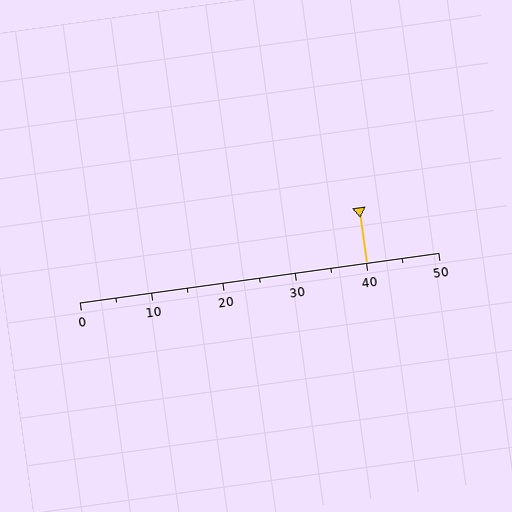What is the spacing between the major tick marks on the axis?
The major ticks are spaced 10 apart.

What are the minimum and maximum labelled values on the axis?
The axis runs from 0 to 50.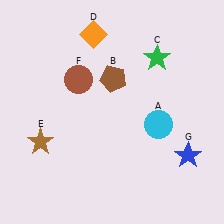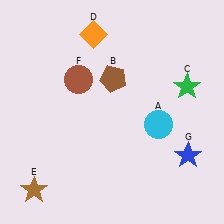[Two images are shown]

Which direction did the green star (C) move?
The green star (C) moved right.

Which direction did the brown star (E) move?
The brown star (E) moved down.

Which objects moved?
The objects that moved are: the green star (C), the brown star (E).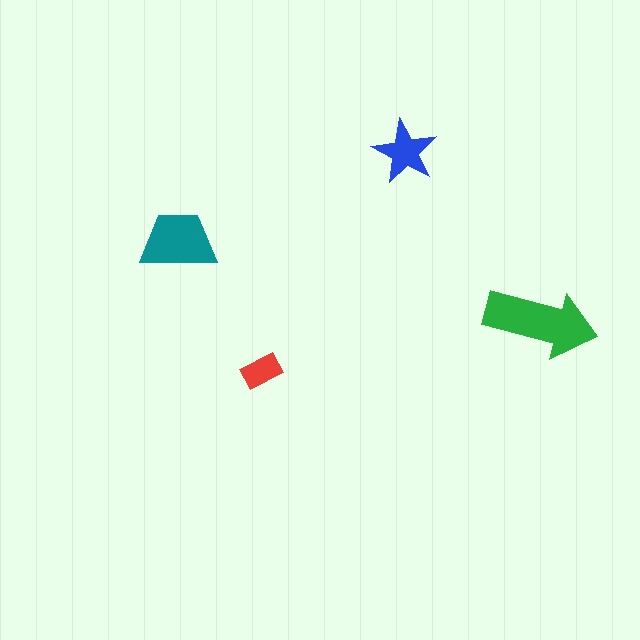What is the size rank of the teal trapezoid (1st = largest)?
2nd.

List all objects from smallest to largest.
The red rectangle, the blue star, the teal trapezoid, the green arrow.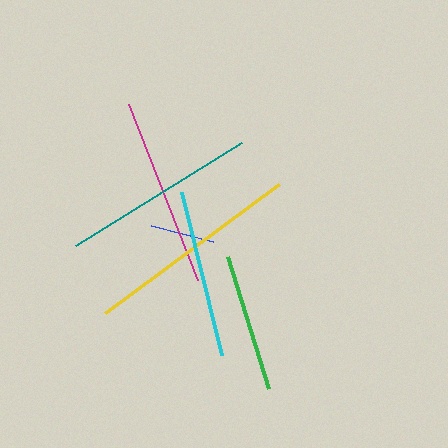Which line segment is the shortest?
The blue line is the shortest at approximately 64 pixels.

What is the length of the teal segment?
The teal segment is approximately 196 pixels long.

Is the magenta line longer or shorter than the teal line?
The teal line is longer than the magenta line.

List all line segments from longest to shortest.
From longest to shortest: yellow, teal, magenta, cyan, green, blue.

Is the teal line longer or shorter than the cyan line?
The teal line is longer than the cyan line.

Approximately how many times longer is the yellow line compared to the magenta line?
The yellow line is approximately 1.1 times the length of the magenta line.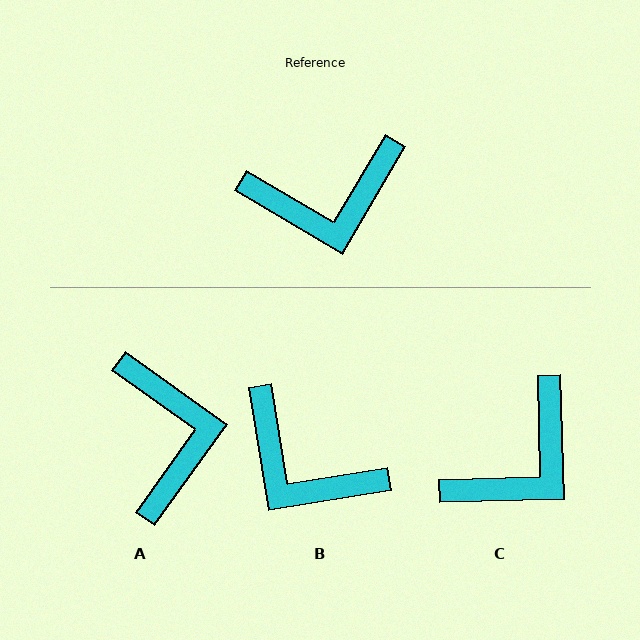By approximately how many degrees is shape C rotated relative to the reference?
Approximately 32 degrees counter-clockwise.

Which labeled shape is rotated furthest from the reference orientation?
A, about 85 degrees away.